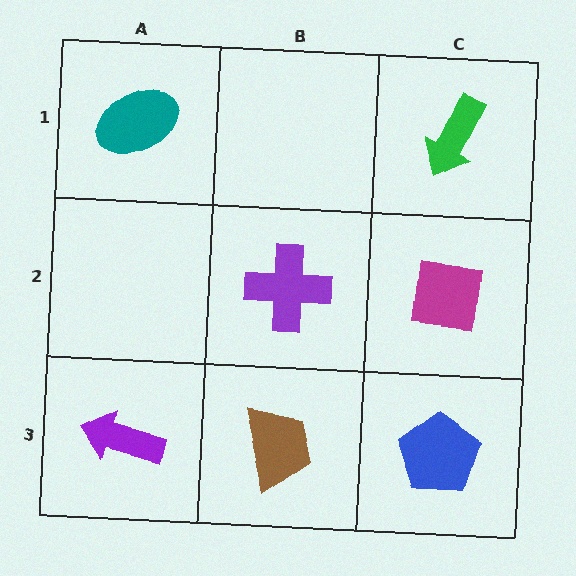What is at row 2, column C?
A magenta square.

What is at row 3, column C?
A blue pentagon.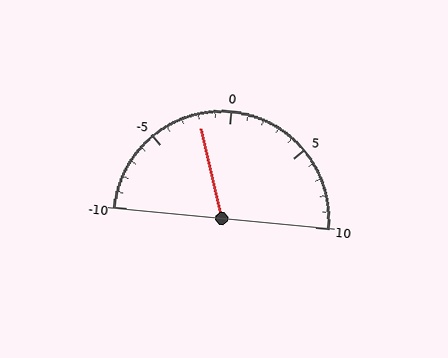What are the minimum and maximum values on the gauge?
The gauge ranges from -10 to 10.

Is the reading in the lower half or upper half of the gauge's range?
The reading is in the lower half of the range (-10 to 10).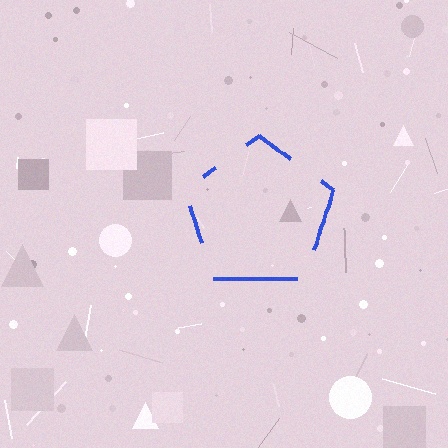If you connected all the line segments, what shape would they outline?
They would outline a pentagon.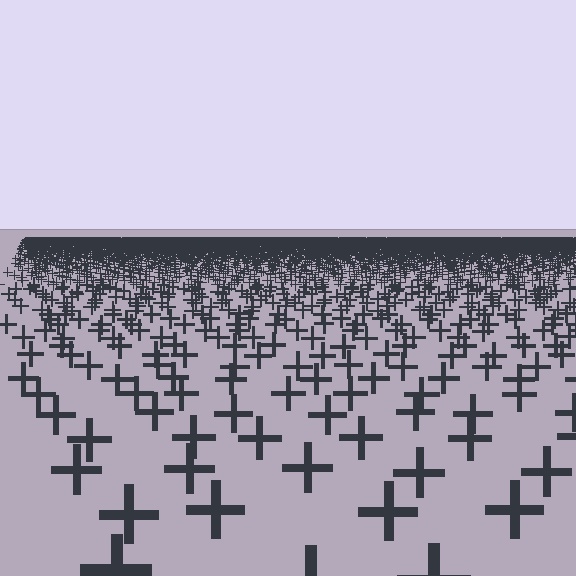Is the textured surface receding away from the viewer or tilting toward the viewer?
The surface is receding away from the viewer. Texture elements get smaller and denser toward the top.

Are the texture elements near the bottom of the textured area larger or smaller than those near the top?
Larger. Near the bottom, elements are closer to the viewer and appear at a bigger on-screen size.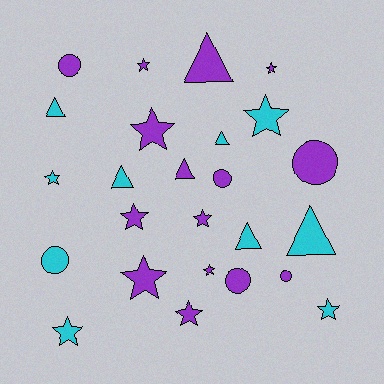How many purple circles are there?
There are 5 purple circles.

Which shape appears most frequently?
Star, with 12 objects.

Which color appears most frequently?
Purple, with 15 objects.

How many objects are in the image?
There are 25 objects.